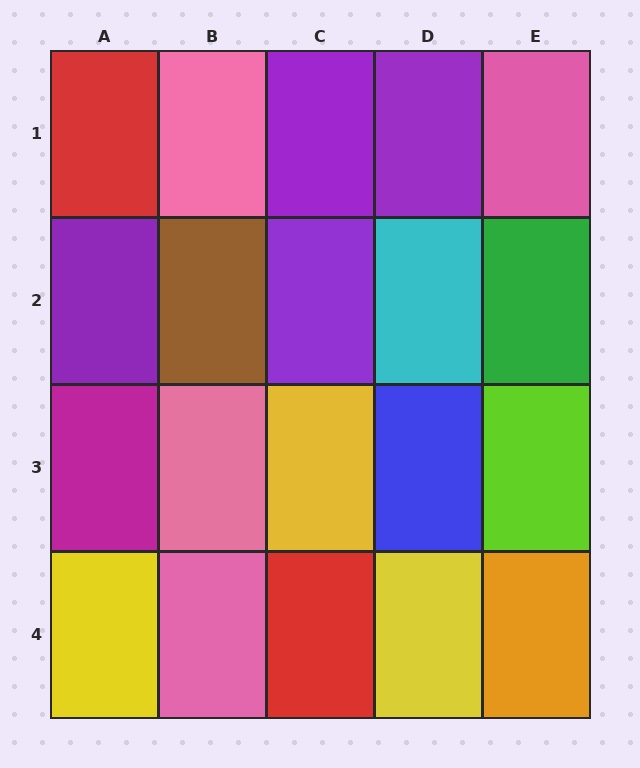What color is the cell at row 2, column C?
Purple.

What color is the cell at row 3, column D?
Blue.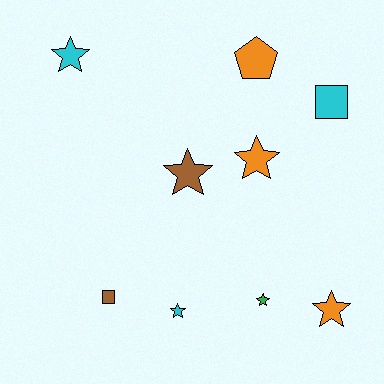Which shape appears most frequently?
Star, with 6 objects.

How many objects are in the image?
There are 9 objects.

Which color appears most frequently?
Cyan, with 3 objects.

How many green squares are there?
There are no green squares.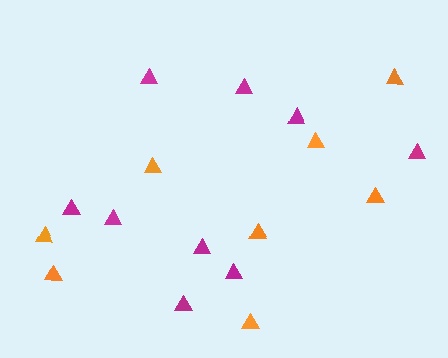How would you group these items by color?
There are 2 groups: one group of magenta triangles (9) and one group of orange triangles (8).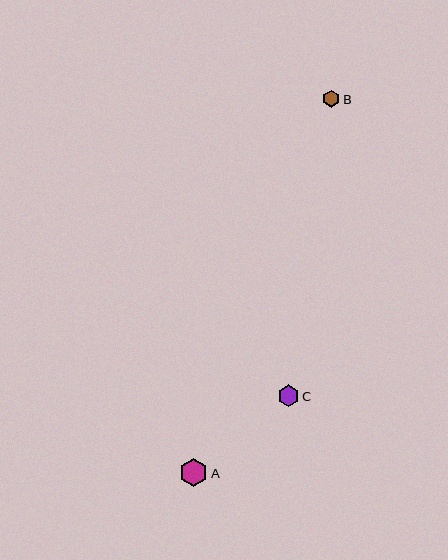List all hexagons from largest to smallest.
From largest to smallest: A, C, B.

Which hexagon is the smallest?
Hexagon B is the smallest with a size of approximately 17 pixels.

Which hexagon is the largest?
Hexagon A is the largest with a size of approximately 28 pixels.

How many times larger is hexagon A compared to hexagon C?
Hexagon A is approximately 1.3 times the size of hexagon C.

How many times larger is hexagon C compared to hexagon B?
Hexagon C is approximately 1.3 times the size of hexagon B.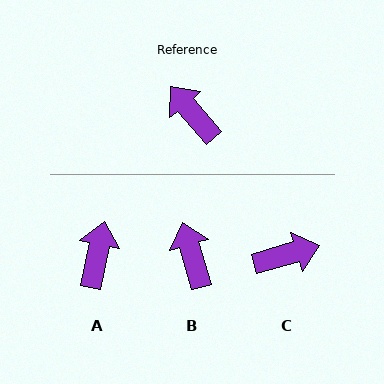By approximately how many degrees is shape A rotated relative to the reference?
Approximately 52 degrees clockwise.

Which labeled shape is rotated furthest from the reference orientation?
C, about 114 degrees away.